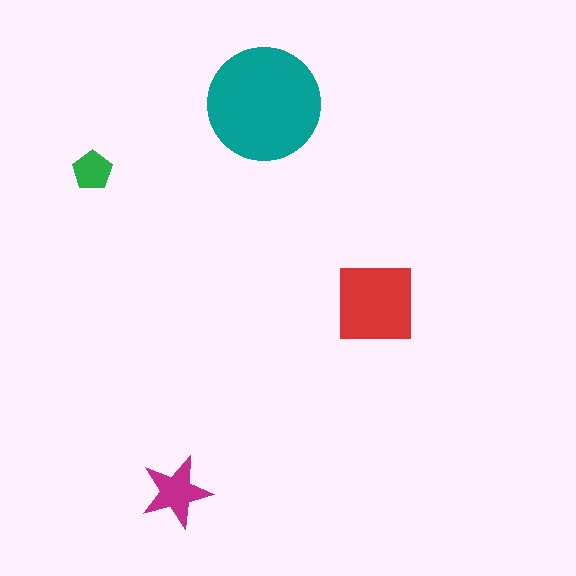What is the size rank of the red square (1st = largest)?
2nd.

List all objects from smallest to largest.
The green pentagon, the magenta star, the red square, the teal circle.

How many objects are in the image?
There are 4 objects in the image.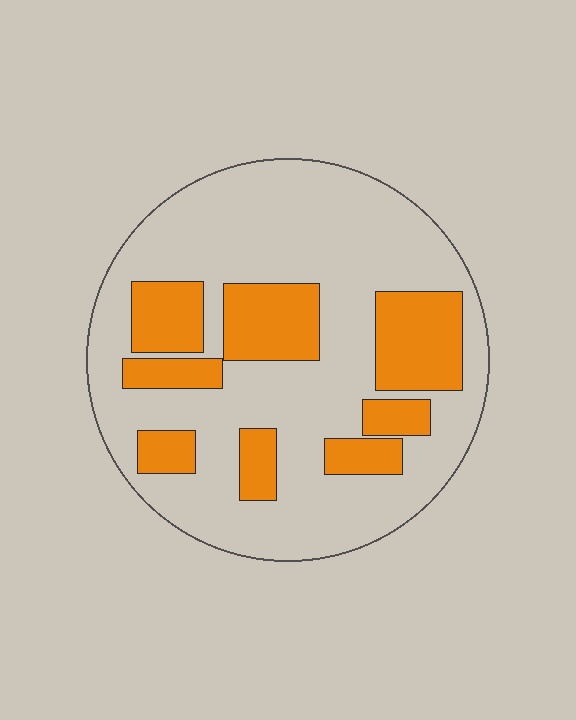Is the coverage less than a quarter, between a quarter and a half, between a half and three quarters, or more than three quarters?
Between a quarter and a half.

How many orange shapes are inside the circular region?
8.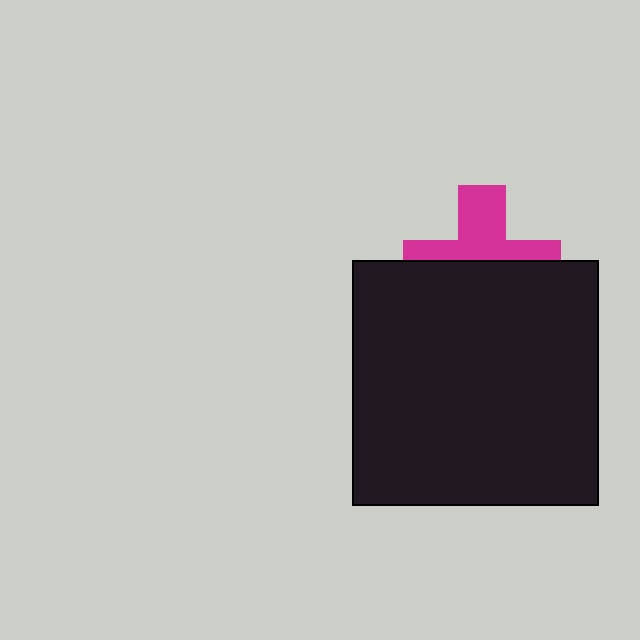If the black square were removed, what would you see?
You would see the complete magenta cross.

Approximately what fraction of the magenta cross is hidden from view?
Roughly 55% of the magenta cross is hidden behind the black square.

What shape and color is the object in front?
The object in front is a black square.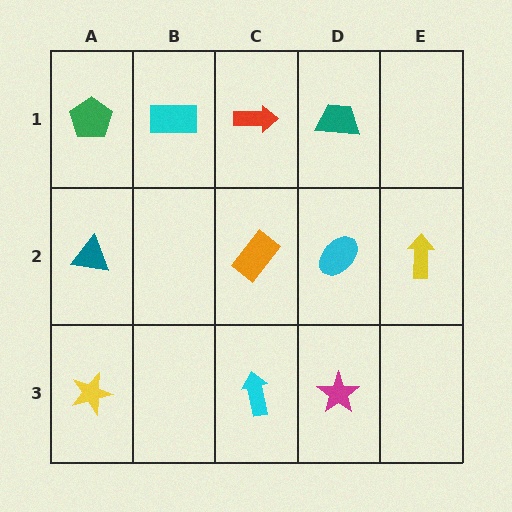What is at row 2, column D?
A cyan ellipse.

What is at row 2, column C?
An orange rectangle.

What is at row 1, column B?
A cyan rectangle.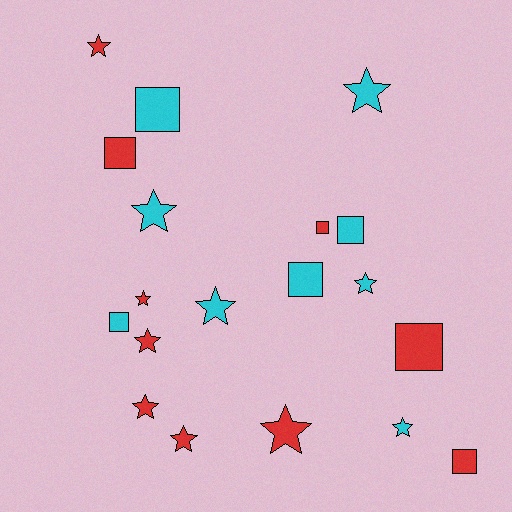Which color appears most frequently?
Red, with 10 objects.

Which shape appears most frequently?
Star, with 11 objects.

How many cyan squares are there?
There are 4 cyan squares.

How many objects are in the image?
There are 19 objects.